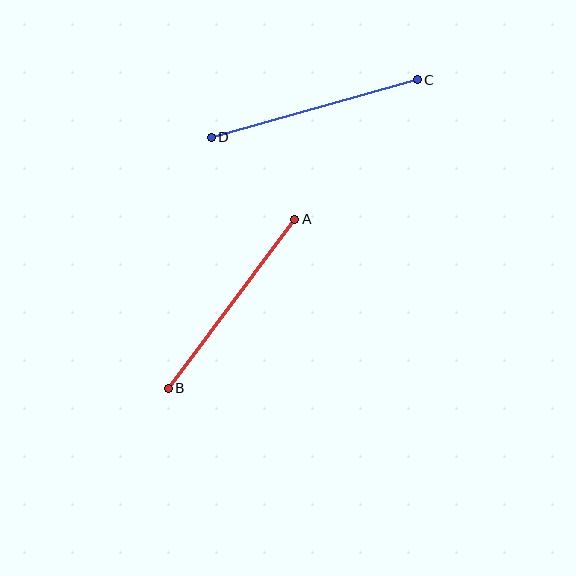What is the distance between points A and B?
The distance is approximately 211 pixels.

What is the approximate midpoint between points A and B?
The midpoint is at approximately (232, 304) pixels.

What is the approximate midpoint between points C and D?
The midpoint is at approximately (314, 109) pixels.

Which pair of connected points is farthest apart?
Points C and D are farthest apart.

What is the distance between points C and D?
The distance is approximately 214 pixels.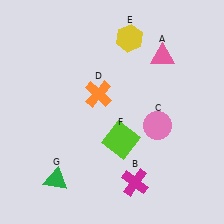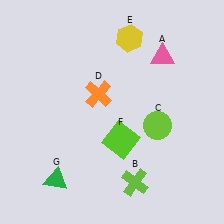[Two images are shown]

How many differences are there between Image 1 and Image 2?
There are 2 differences between the two images.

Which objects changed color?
B changed from magenta to lime. C changed from pink to lime.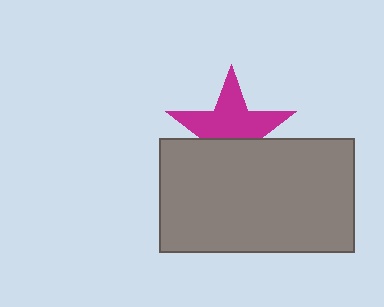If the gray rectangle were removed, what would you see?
You would see the complete magenta star.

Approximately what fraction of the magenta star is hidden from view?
Roughly 41% of the magenta star is hidden behind the gray rectangle.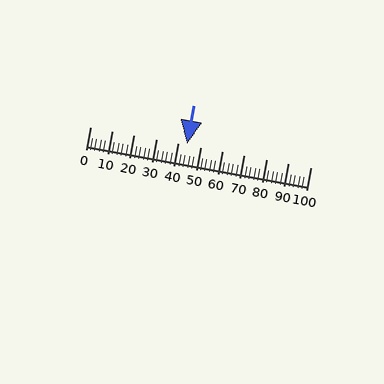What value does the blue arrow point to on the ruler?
The blue arrow points to approximately 44.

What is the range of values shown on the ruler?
The ruler shows values from 0 to 100.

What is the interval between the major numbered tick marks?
The major tick marks are spaced 10 units apart.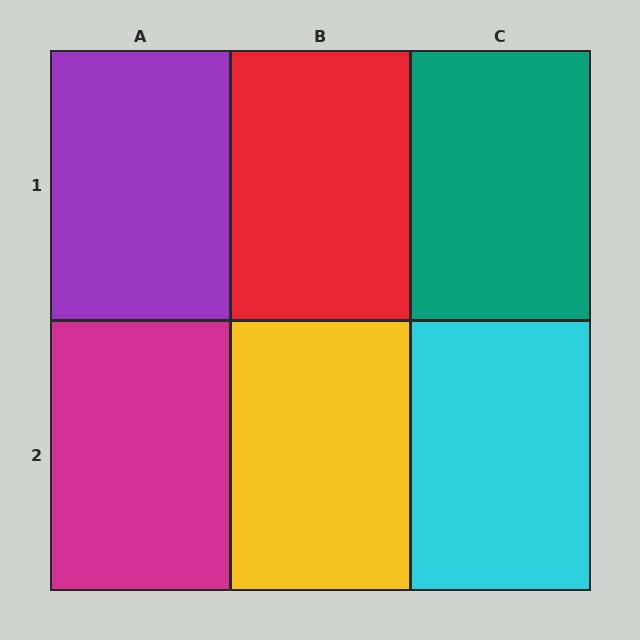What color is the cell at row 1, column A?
Purple.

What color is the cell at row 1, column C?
Teal.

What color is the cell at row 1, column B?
Red.